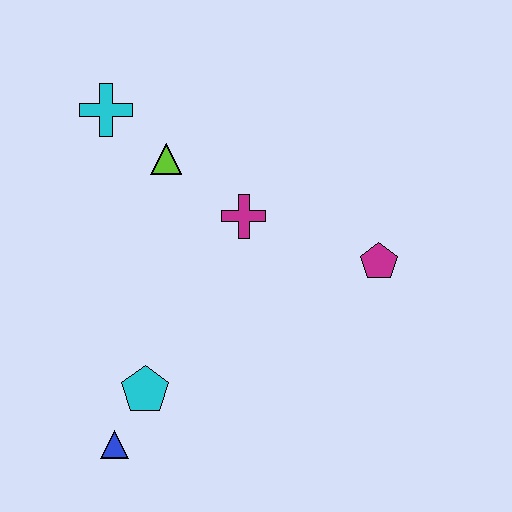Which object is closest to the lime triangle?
The cyan cross is closest to the lime triangle.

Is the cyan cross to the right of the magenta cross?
No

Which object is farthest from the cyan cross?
The blue triangle is farthest from the cyan cross.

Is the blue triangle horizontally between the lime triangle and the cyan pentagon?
No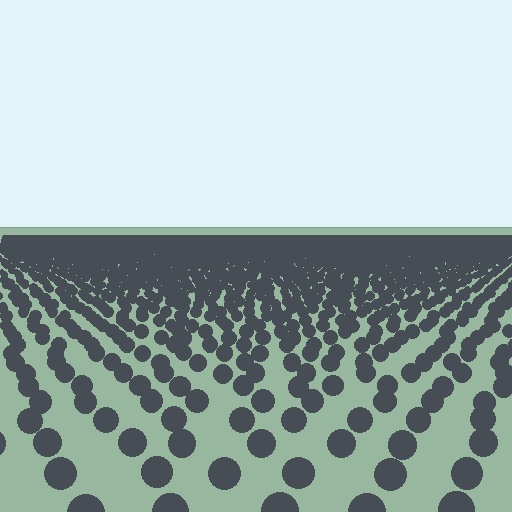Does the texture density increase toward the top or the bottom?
Density increases toward the top.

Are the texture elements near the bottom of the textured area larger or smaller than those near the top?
Larger. Near the bottom, elements are closer to the viewer and appear at a bigger on-screen size.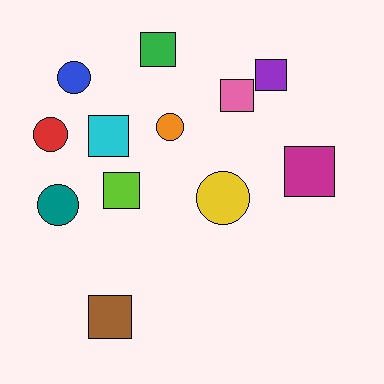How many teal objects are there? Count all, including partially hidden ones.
There is 1 teal object.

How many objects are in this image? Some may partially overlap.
There are 12 objects.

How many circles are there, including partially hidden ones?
There are 5 circles.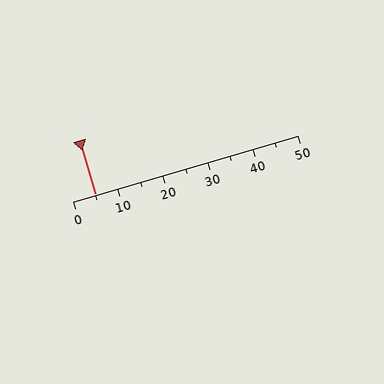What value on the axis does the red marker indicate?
The marker indicates approximately 5.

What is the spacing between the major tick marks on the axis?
The major ticks are spaced 10 apart.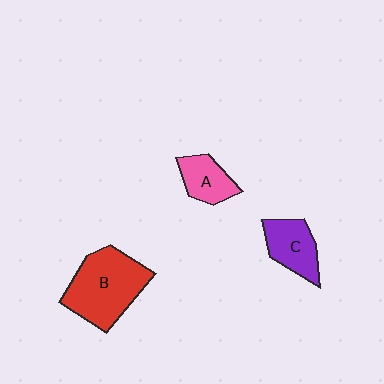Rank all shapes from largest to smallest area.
From largest to smallest: B (red), C (purple), A (pink).